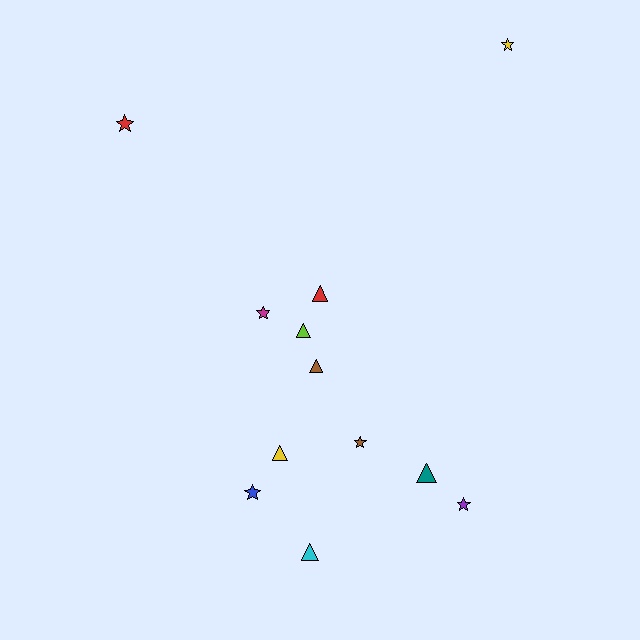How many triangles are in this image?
There are 6 triangles.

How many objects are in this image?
There are 12 objects.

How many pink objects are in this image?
There are no pink objects.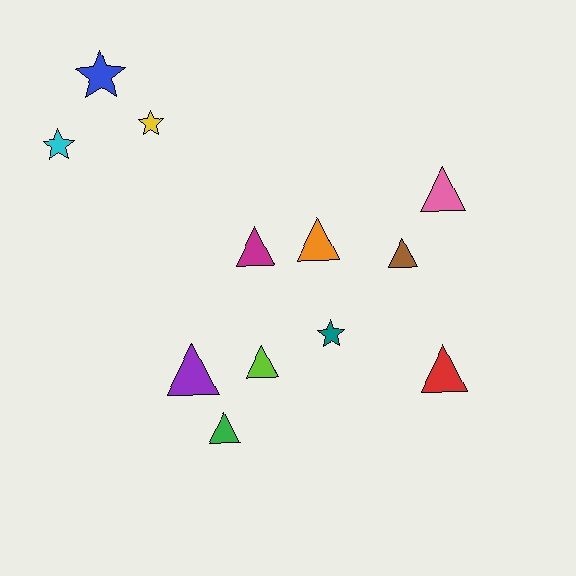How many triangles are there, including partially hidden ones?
There are 8 triangles.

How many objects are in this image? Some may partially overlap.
There are 12 objects.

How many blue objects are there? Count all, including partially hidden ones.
There is 1 blue object.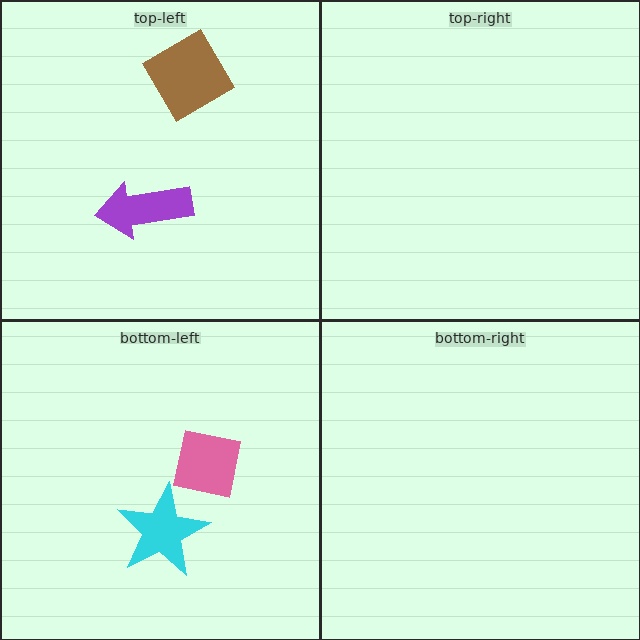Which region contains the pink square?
The bottom-left region.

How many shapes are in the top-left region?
2.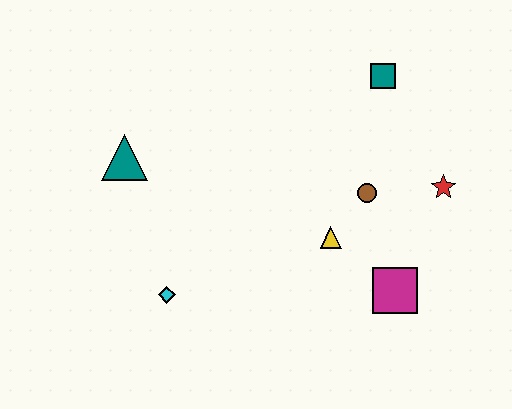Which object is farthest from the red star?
The teal triangle is farthest from the red star.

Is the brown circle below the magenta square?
No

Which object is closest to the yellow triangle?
The brown circle is closest to the yellow triangle.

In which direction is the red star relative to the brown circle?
The red star is to the right of the brown circle.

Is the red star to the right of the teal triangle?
Yes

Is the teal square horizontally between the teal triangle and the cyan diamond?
No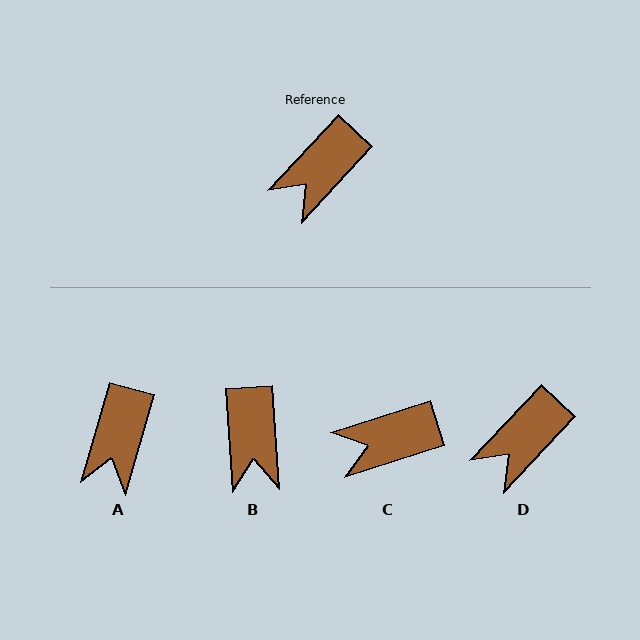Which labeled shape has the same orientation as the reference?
D.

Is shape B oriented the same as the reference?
No, it is off by about 47 degrees.